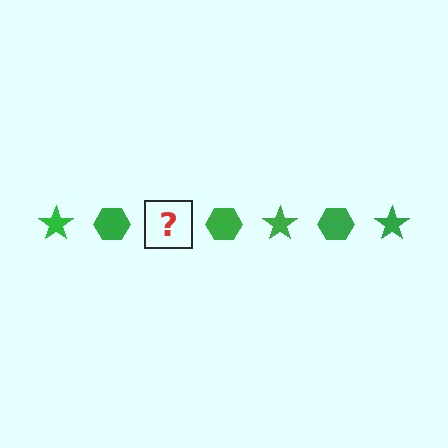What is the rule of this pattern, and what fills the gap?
The rule is that the pattern cycles through star, hexagon shapes in green. The gap should be filled with a green star.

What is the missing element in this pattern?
The missing element is a green star.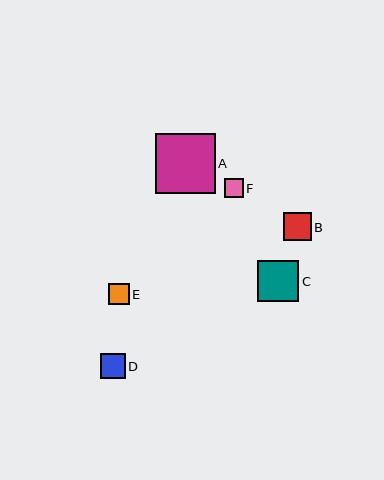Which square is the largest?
Square A is the largest with a size of approximately 59 pixels.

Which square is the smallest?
Square F is the smallest with a size of approximately 19 pixels.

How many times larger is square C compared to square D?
Square C is approximately 1.7 times the size of square D.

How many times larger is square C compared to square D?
Square C is approximately 1.7 times the size of square D.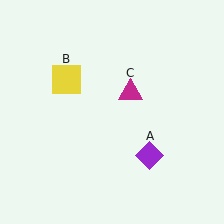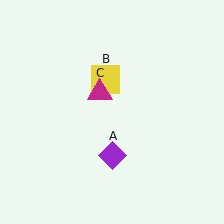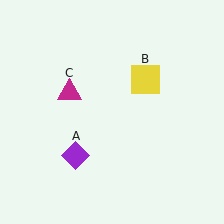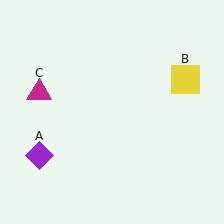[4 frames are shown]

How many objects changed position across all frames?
3 objects changed position: purple diamond (object A), yellow square (object B), magenta triangle (object C).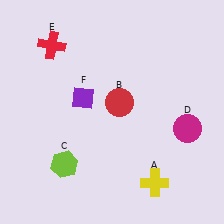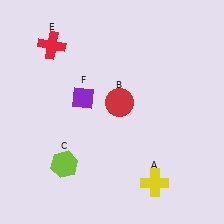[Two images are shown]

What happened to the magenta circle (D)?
The magenta circle (D) was removed in Image 2. It was in the bottom-right area of Image 1.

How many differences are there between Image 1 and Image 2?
There is 1 difference between the two images.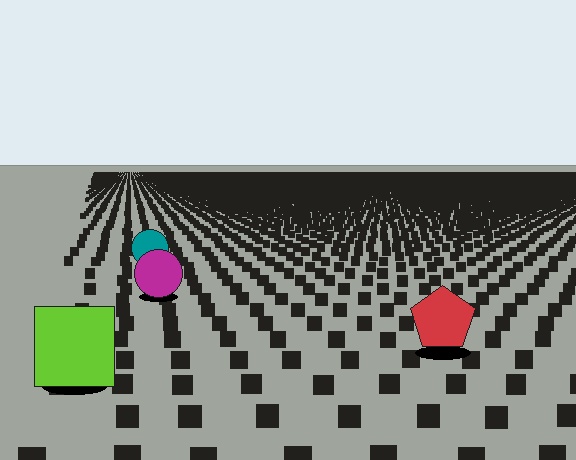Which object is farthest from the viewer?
The teal circle is farthest from the viewer. It appears smaller and the ground texture around it is denser.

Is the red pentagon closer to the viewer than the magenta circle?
Yes. The red pentagon is closer — you can tell from the texture gradient: the ground texture is coarser near it.